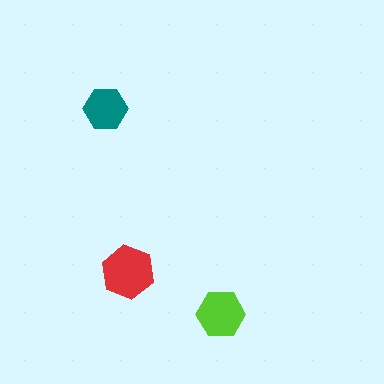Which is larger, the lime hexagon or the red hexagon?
The red one.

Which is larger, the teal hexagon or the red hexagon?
The red one.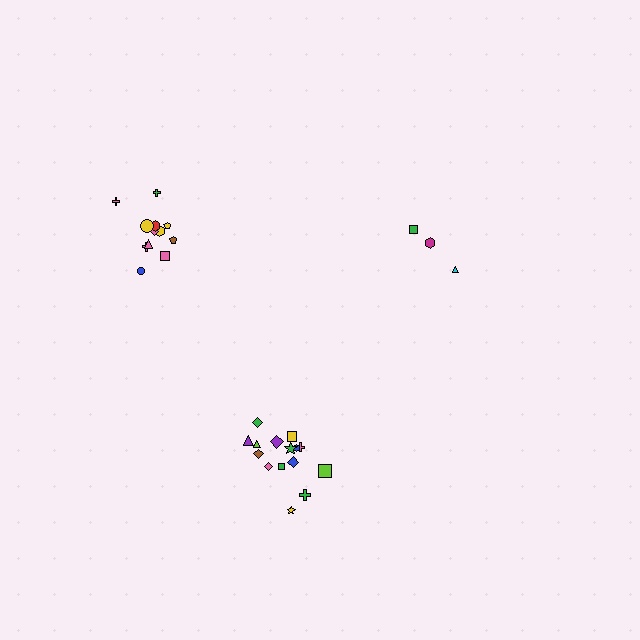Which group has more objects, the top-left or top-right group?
The top-left group.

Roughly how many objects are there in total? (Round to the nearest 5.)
Roughly 30 objects in total.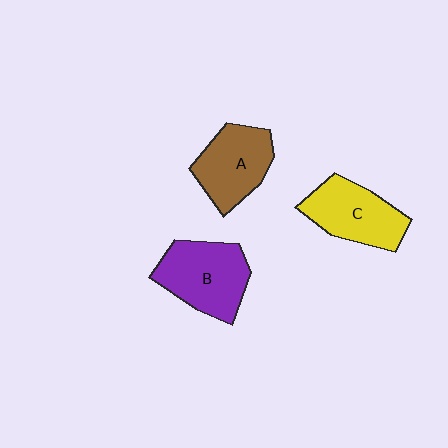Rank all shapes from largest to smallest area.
From largest to smallest: B (purple), C (yellow), A (brown).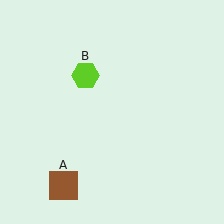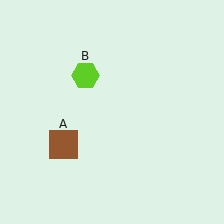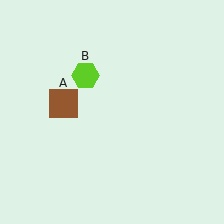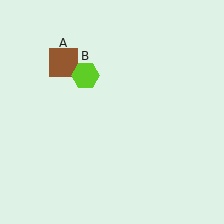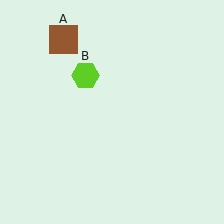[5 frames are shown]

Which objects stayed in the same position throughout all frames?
Lime hexagon (object B) remained stationary.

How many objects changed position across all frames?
1 object changed position: brown square (object A).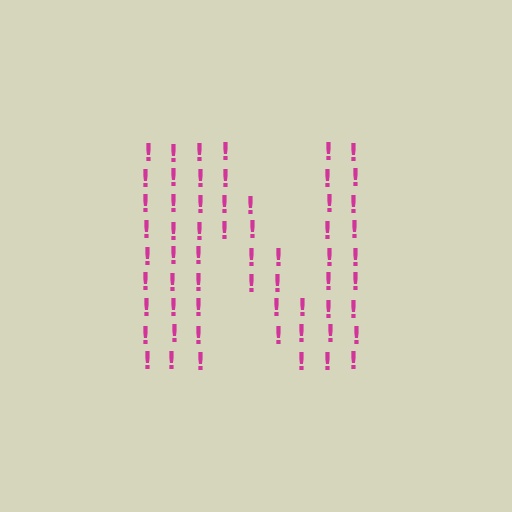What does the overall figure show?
The overall figure shows the letter N.